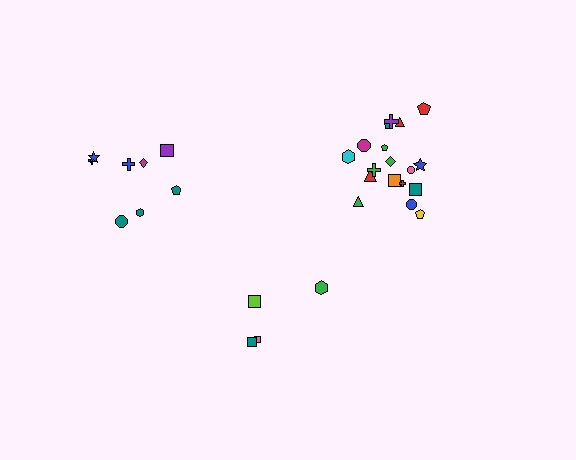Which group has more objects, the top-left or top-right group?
The top-right group.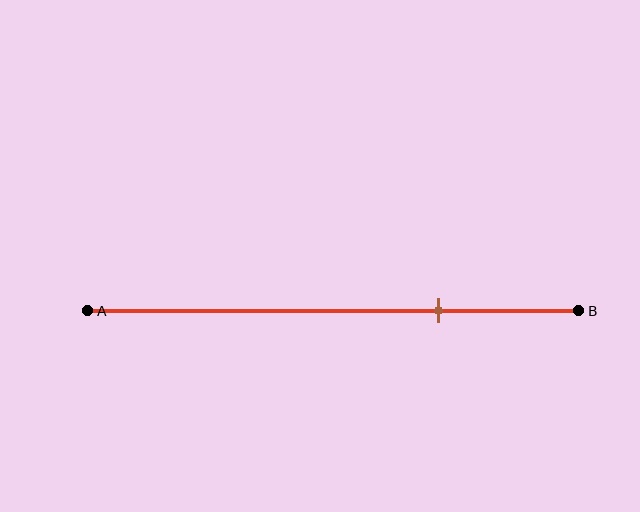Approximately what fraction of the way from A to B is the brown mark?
The brown mark is approximately 70% of the way from A to B.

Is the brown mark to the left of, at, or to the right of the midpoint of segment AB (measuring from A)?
The brown mark is to the right of the midpoint of segment AB.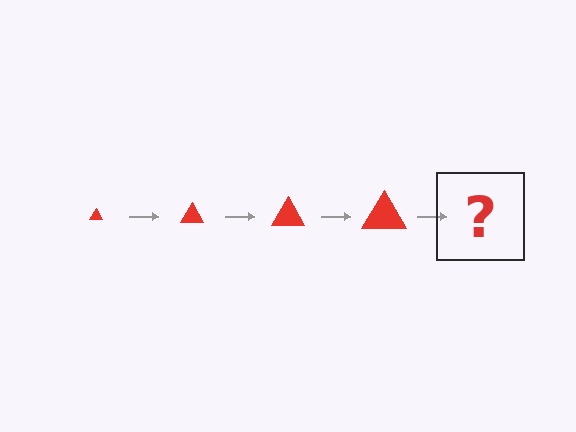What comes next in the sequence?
The next element should be a red triangle, larger than the previous one.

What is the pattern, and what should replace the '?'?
The pattern is that the triangle gets progressively larger each step. The '?' should be a red triangle, larger than the previous one.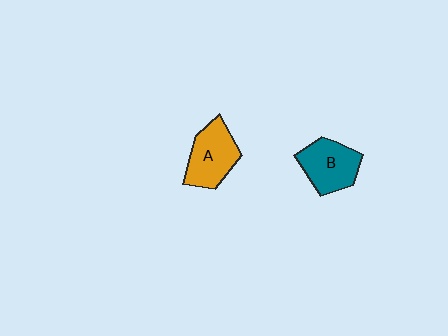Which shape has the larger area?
Shape A (orange).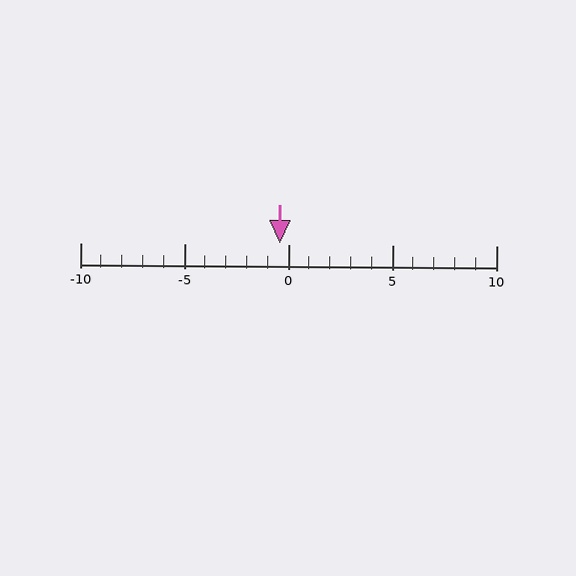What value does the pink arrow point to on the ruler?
The pink arrow points to approximately 0.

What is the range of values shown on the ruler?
The ruler shows values from -10 to 10.